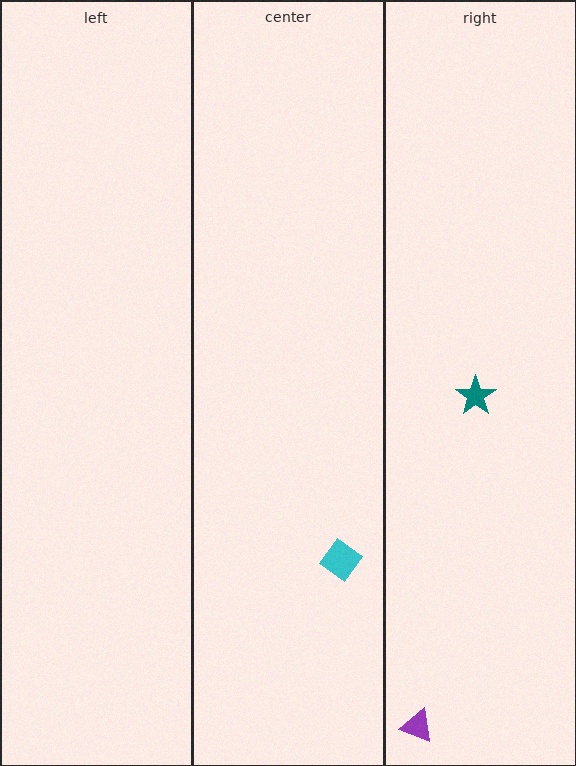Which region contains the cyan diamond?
The center region.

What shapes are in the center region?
The cyan diamond.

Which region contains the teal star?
The right region.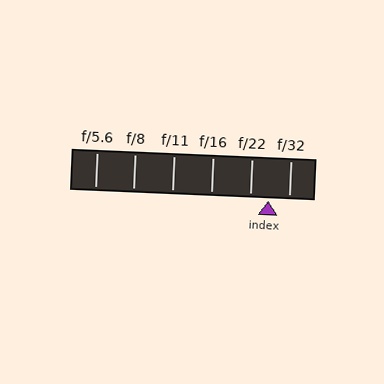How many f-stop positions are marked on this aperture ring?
There are 6 f-stop positions marked.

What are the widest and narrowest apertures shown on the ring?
The widest aperture shown is f/5.6 and the narrowest is f/32.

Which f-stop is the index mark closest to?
The index mark is closest to f/22.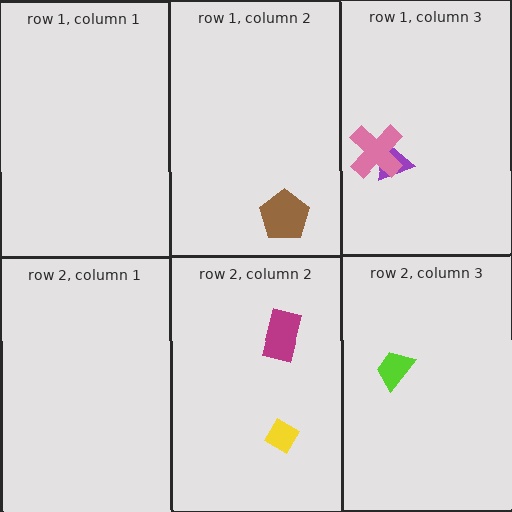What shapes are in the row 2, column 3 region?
The lime trapezoid.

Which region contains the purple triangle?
The row 1, column 3 region.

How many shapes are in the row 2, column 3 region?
1.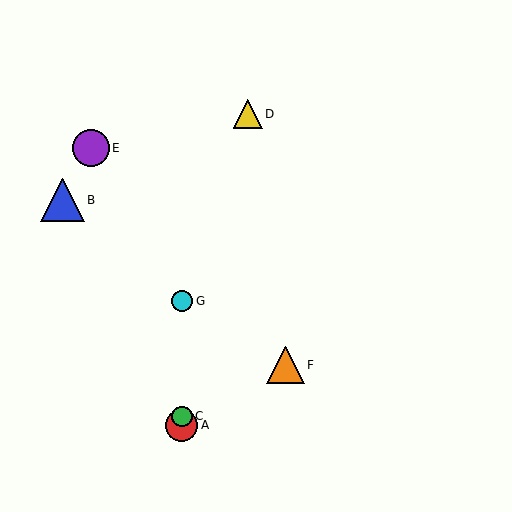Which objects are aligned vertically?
Objects A, C, G are aligned vertically.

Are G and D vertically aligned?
No, G is at x≈182 and D is at x≈248.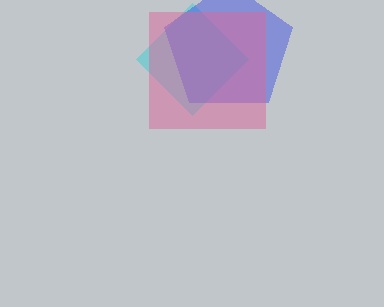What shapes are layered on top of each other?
The layered shapes are: a cyan diamond, a blue pentagon, a pink square.